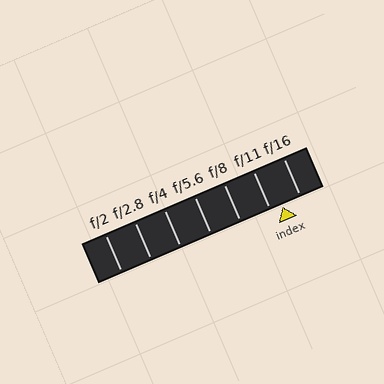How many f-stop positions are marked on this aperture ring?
There are 7 f-stop positions marked.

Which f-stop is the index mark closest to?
The index mark is closest to f/11.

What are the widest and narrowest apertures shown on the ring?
The widest aperture shown is f/2 and the narrowest is f/16.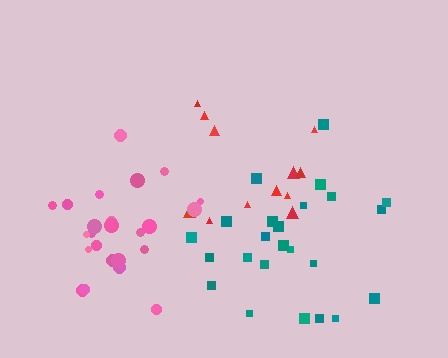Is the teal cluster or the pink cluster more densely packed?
Pink.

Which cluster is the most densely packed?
Pink.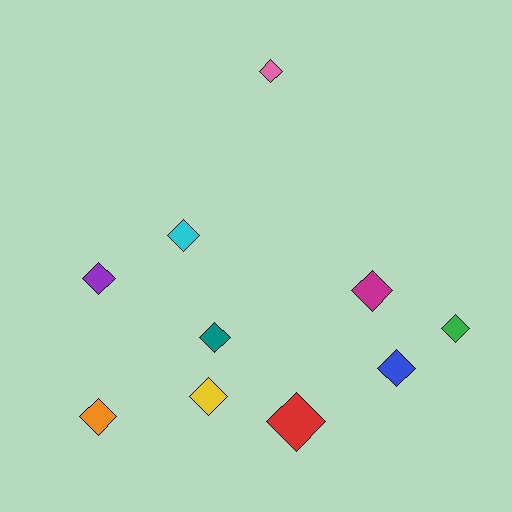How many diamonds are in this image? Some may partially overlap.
There are 10 diamonds.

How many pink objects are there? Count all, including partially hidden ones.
There is 1 pink object.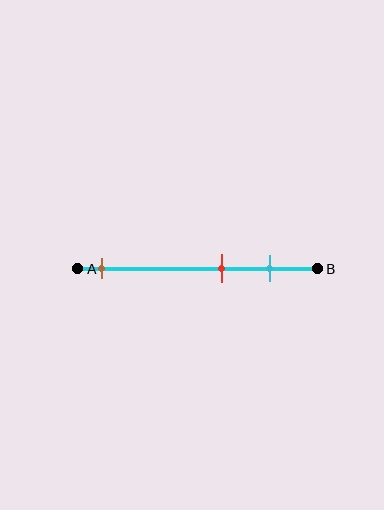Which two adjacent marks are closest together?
The red and cyan marks are the closest adjacent pair.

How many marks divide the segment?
There are 3 marks dividing the segment.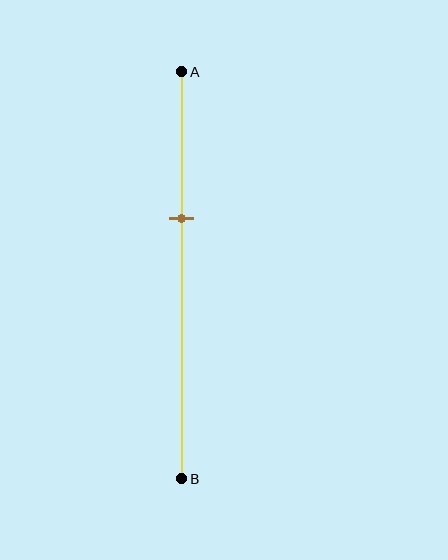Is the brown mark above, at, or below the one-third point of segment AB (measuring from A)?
The brown mark is approximately at the one-third point of segment AB.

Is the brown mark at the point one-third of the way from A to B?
Yes, the mark is approximately at the one-third point.